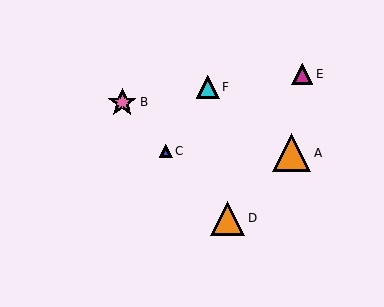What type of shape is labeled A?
Shape A is an orange triangle.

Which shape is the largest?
The orange triangle (labeled A) is the largest.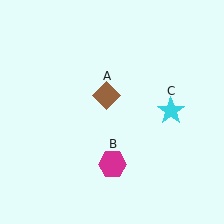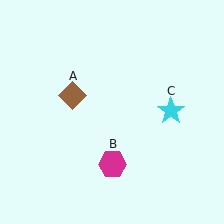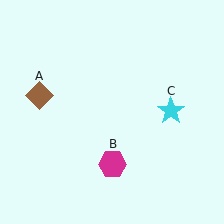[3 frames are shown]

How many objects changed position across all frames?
1 object changed position: brown diamond (object A).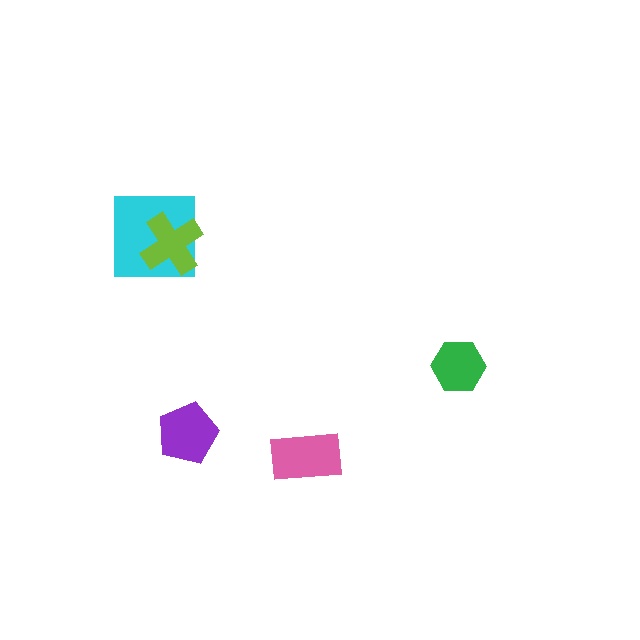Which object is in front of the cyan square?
The lime cross is in front of the cyan square.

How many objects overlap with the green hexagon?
0 objects overlap with the green hexagon.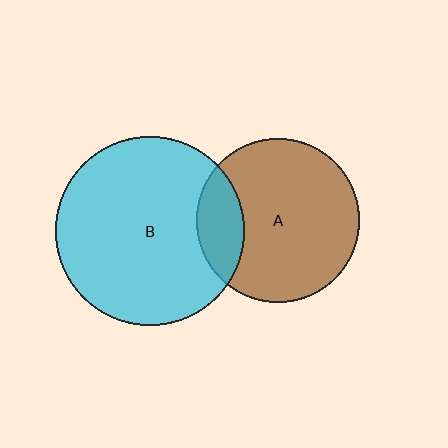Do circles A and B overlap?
Yes.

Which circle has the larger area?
Circle B (cyan).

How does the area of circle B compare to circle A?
Approximately 1.3 times.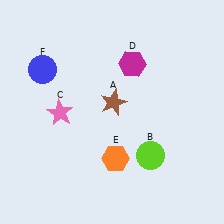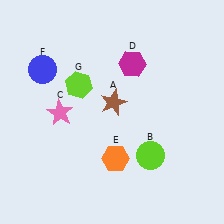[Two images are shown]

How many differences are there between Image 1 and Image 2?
There is 1 difference between the two images.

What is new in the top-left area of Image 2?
A lime hexagon (G) was added in the top-left area of Image 2.